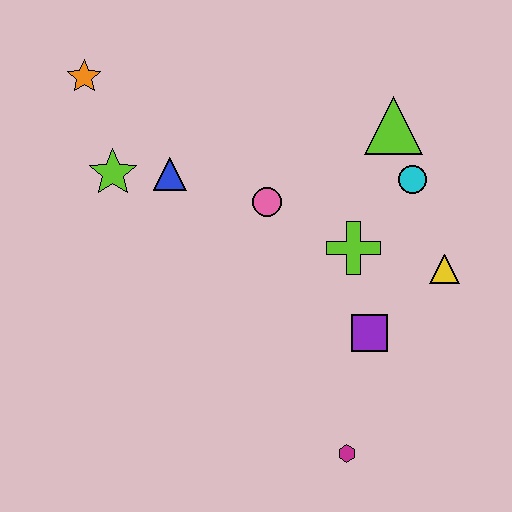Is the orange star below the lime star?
No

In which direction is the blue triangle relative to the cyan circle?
The blue triangle is to the left of the cyan circle.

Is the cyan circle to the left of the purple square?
No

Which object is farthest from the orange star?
The magenta hexagon is farthest from the orange star.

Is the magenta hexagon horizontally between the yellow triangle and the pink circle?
Yes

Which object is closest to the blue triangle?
The lime star is closest to the blue triangle.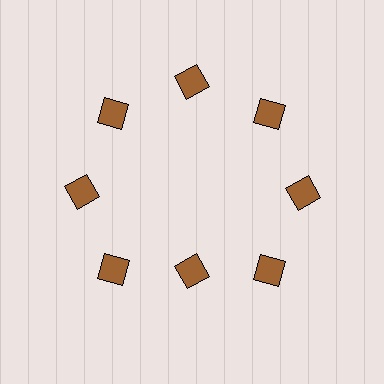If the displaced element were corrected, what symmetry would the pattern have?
It would have 8-fold rotational symmetry — the pattern would map onto itself every 45 degrees.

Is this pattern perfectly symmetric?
No. The 8 brown diamonds are arranged in a ring, but one element near the 6 o'clock position is pulled inward toward the center, breaking the 8-fold rotational symmetry.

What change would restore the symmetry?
The symmetry would be restored by moving it outward, back onto the ring so that all 8 diamonds sit at equal angles and equal distance from the center.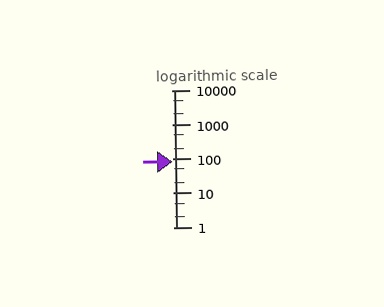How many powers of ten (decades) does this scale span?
The scale spans 4 decades, from 1 to 10000.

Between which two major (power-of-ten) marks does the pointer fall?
The pointer is between 10 and 100.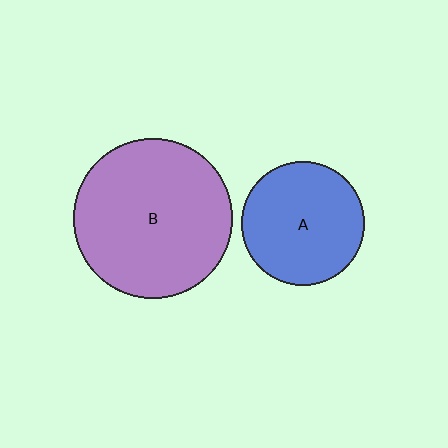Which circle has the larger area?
Circle B (purple).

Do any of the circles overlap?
No, none of the circles overlap.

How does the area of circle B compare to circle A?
Approximately 1.7 times.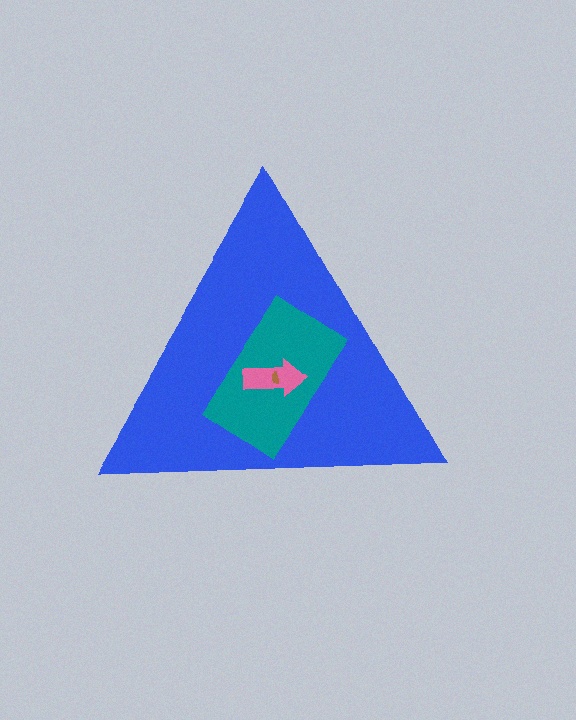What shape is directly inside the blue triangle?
The teal rectangle.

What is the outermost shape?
The blue triangle.